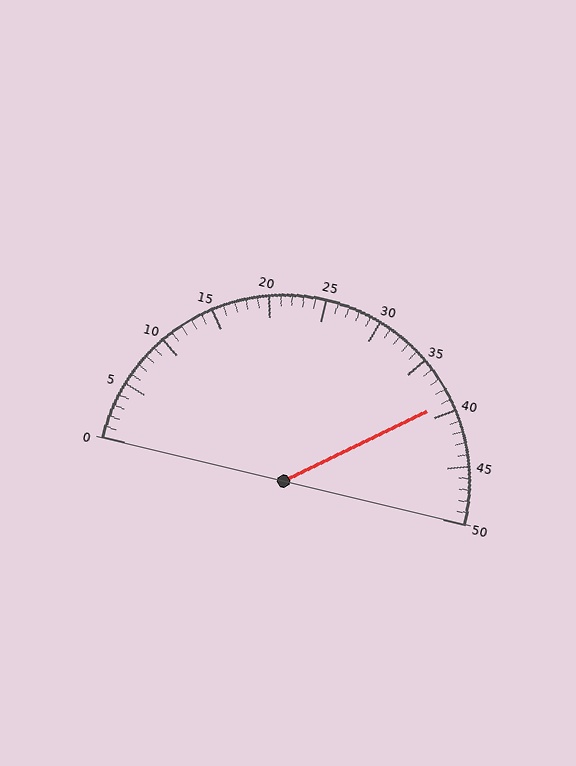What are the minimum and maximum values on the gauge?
The gauge ranges from 0 to 50.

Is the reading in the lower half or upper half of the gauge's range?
The reading is in the upper half of the range (0 to 50).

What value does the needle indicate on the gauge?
The needle indicates approximately 39.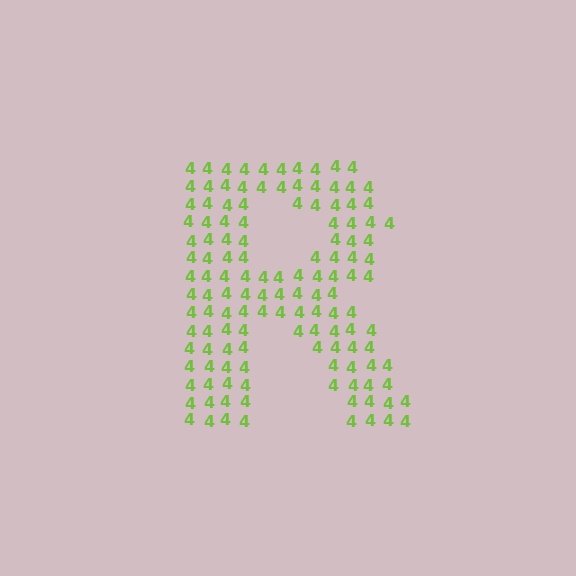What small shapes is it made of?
It is made of small digit 4's.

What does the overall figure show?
The overall figure shows the letter R.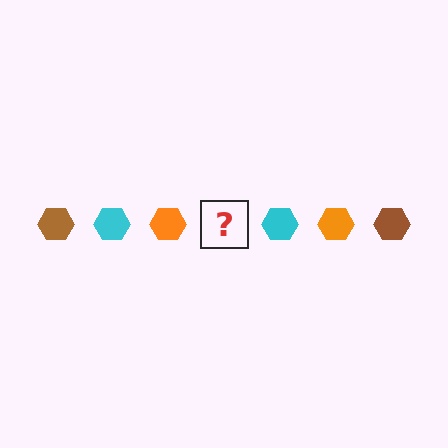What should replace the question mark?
The question mark should be replaced with a brown hexagon.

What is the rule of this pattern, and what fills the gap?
The rule is that the pattern cycles through brown, cyan, orange hexagons. The gap should be filled with a brown hexagon.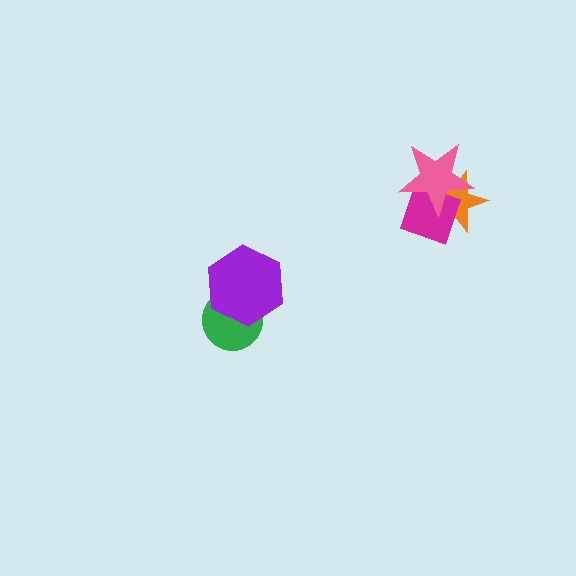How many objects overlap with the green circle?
1 object overlaps with the green circle.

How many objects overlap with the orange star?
2 objects overlap with the orange star.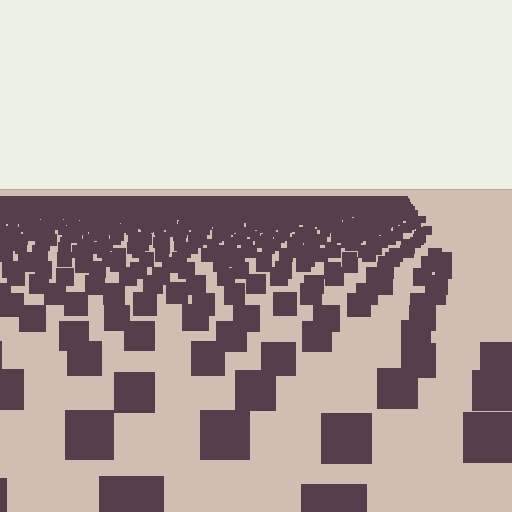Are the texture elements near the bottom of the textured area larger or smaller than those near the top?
Larger. Near the bottom, elements are closer to the viewer and appear at a bigger on-screen size.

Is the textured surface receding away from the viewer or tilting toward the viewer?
The surface is receding away from the viewer. Texture elements get smaller and denser toward the top.